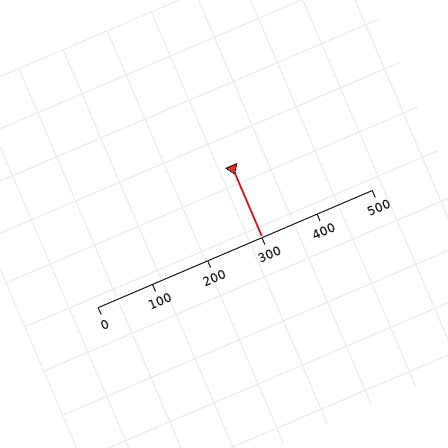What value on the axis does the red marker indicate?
The marker indicates approximately 300.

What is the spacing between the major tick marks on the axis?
The major ticks are spaced 100 apart.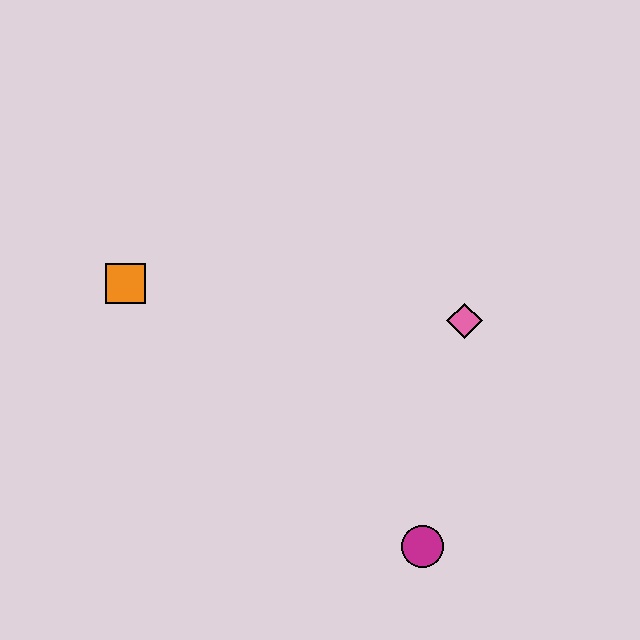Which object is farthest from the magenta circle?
The orange square is farthest from the magenta circle.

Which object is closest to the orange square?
The pink diamond is closest to the orange square.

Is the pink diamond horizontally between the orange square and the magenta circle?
No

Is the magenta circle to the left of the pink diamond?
Yes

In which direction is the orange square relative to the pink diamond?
The orange square is to the left of the pink diamond.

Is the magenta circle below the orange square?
Yes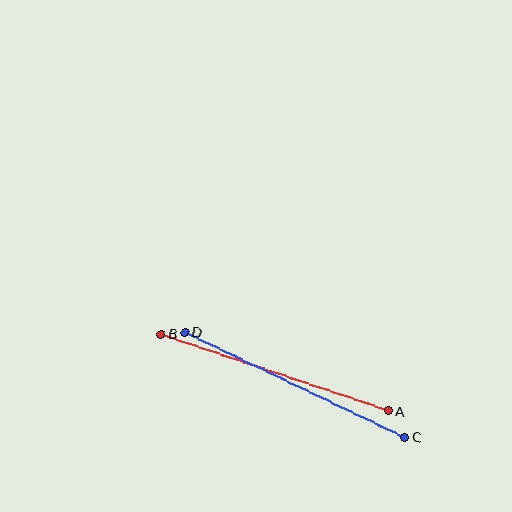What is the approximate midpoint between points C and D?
The midpoint is at approximately (295, 385) pixels.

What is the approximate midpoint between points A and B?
The midpoint is at approximately (275, 372) pixels.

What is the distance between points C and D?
The distance is approximately 244 pixels.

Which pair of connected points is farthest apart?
Points C and D are farthest apart.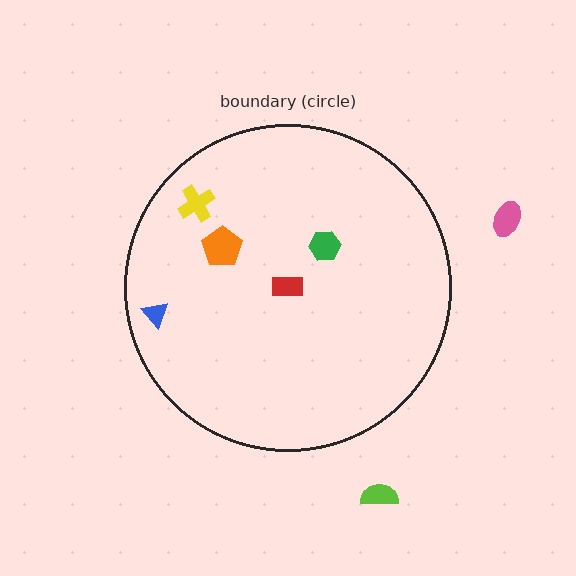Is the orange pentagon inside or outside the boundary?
Inside.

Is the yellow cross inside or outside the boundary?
Inside.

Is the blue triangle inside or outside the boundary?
Inside.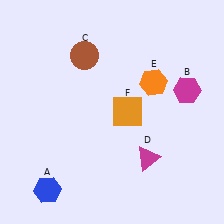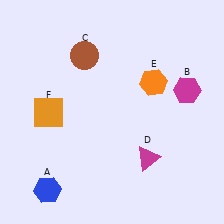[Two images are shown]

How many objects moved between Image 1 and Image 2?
1 object moved between the two images.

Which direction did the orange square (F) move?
The orange square (F) moved left.